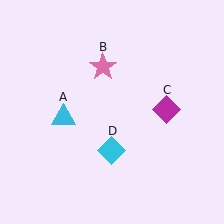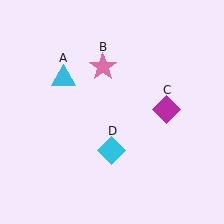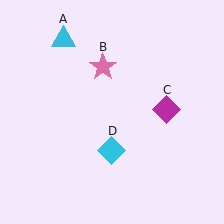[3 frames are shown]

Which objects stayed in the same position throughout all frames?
Pink star (object B) and magenta diamond (object C) and cyan diamond (object D) remained stationary.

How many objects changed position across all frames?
1 object changed position: cyan triangle (object A).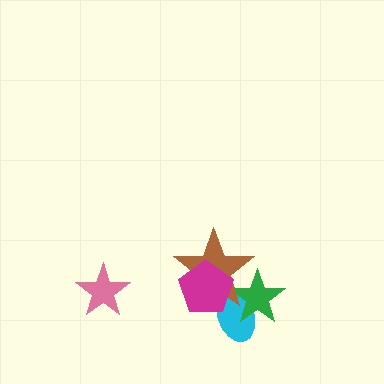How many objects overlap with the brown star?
3 objects overlap with the brown star.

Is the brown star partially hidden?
Yes, it is partially covered by another shape.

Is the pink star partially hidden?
No, no other shape covers it.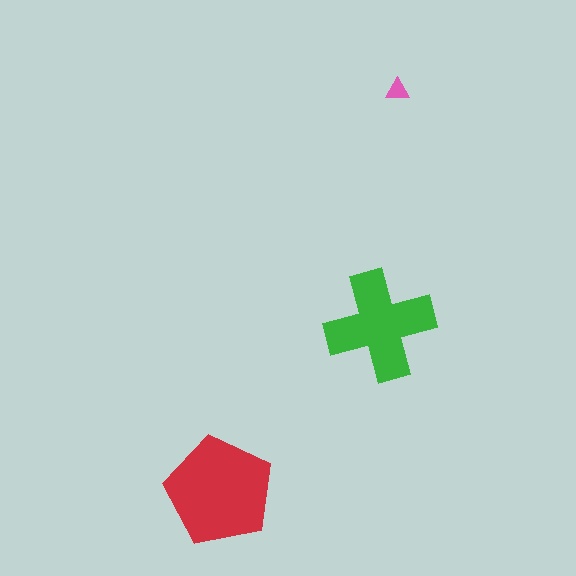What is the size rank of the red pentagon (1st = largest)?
1st.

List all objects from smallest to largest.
The pink triangle, the green cross, the red pentagon.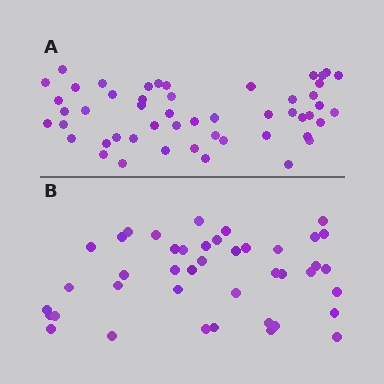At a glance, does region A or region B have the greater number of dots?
Region A (the top region) has more dots.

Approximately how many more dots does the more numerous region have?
Region A has roughly 8 or so more dots than region B.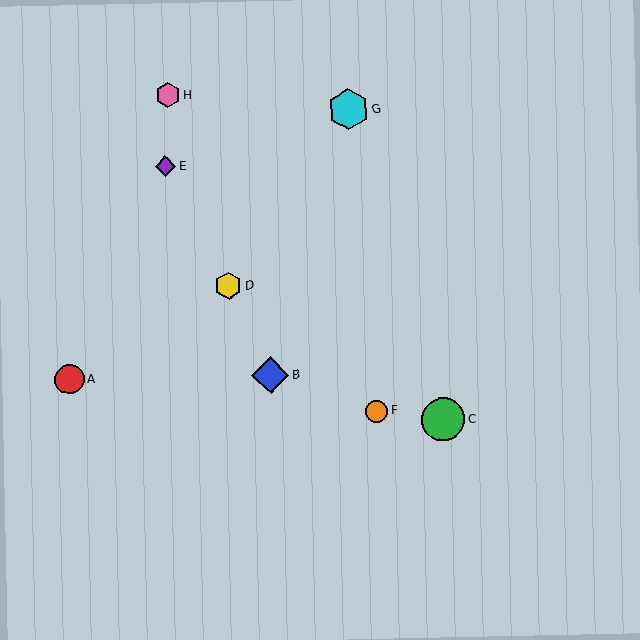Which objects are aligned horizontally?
Objects A, B are aligned horizontally.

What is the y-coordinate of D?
Object D is at y≈286.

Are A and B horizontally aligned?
Yes, both are at y≈380.